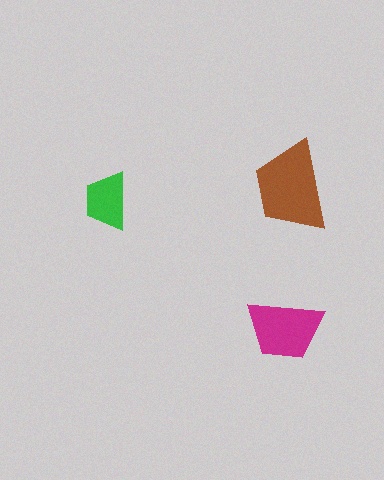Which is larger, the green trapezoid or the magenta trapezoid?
The magenta one.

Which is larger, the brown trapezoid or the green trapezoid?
The brown one.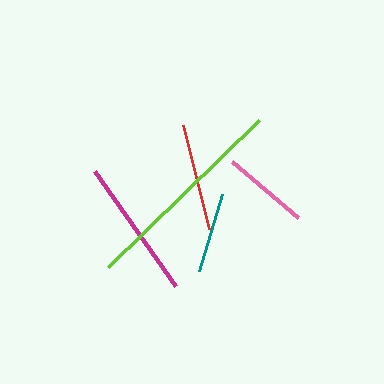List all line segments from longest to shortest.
From longest to shortest: lime, magenta, red, pink, teal.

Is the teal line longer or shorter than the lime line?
The lime line is longer than the teal line.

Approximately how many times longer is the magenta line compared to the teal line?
The magenta line is approximately 1.7 times the length of the teal line.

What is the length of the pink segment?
The pink segment is approximately 87 pixels long.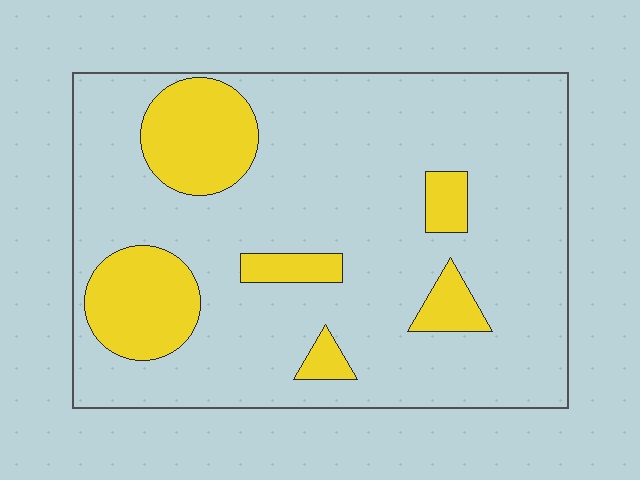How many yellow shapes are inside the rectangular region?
6.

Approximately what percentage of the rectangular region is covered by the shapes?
Approximately 20%.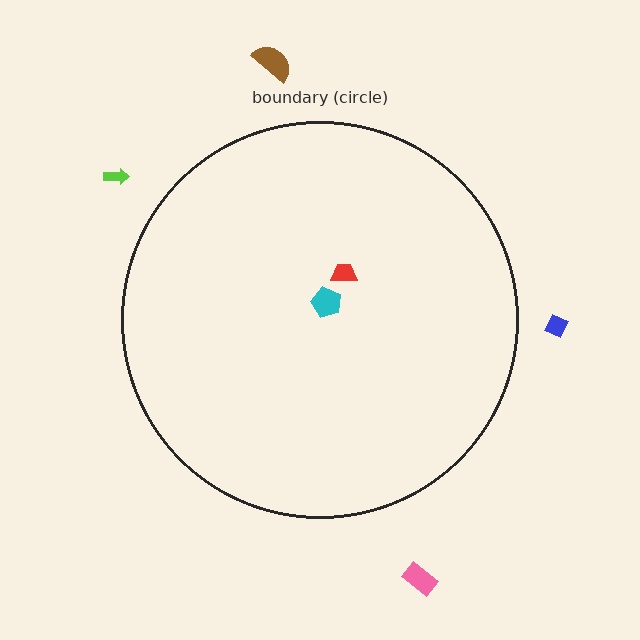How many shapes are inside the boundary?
2 inside, 4 outside.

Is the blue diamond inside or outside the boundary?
Outside.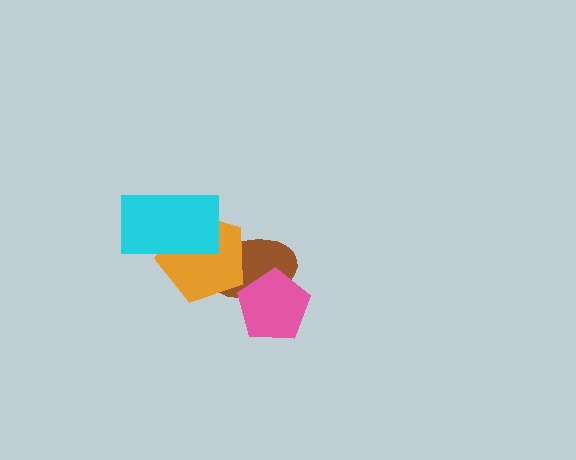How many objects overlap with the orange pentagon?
2 objects overlap with the orange pentagon.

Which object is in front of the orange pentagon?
The cyan rectangle is in front of the orange pentagon.